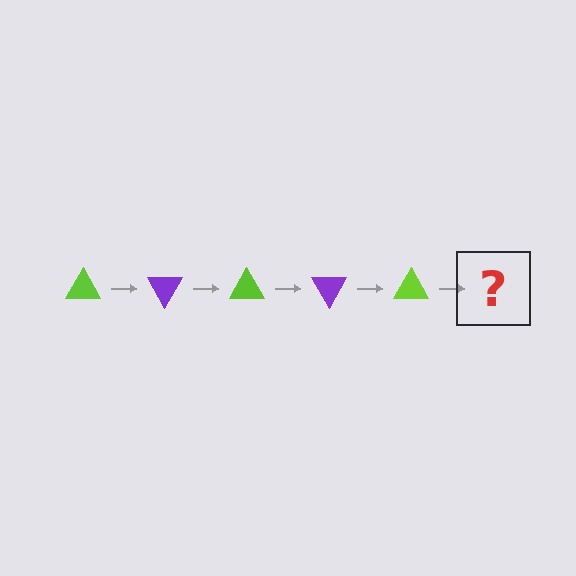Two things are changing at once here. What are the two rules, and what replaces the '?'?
The two rules are that it rotates 60 degrees each step and the color cycles through lime and purple. The '?' should be a purple triangle, rotated 300 degrees from the start.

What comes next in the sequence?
The next element should be a purple triangle, rotated 300 degrees from the start.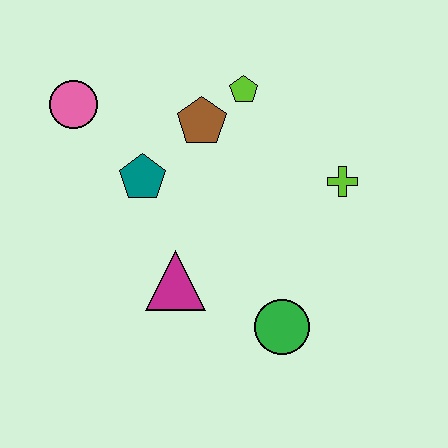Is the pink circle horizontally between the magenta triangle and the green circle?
No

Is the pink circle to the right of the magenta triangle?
No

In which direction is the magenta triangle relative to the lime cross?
The magenta triangle is to the left of the lime cross.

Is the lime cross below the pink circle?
Yes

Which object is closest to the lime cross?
The lime pentagon is closest to the lime cross.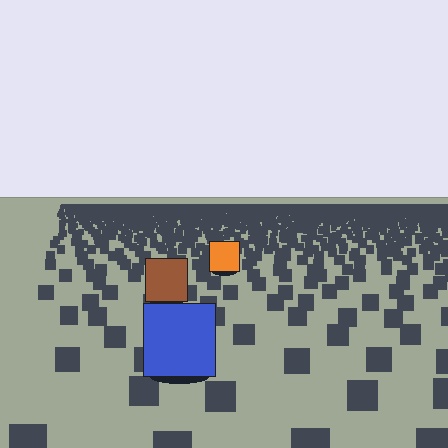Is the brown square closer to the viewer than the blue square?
No. The blue square is closer — you can tell from the texture gradient: the ground texture is coarser near it.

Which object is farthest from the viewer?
The orange square is farthest from the viewer. It appears smaller and the ground texture around it is denser.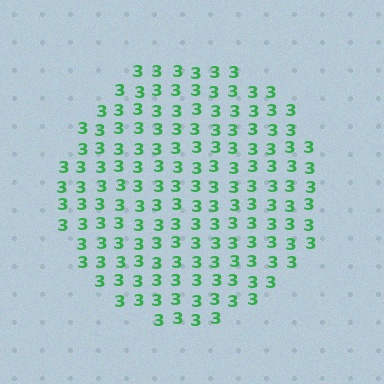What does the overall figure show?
The overall figure shows a circle.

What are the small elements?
The small elements are digit 3's.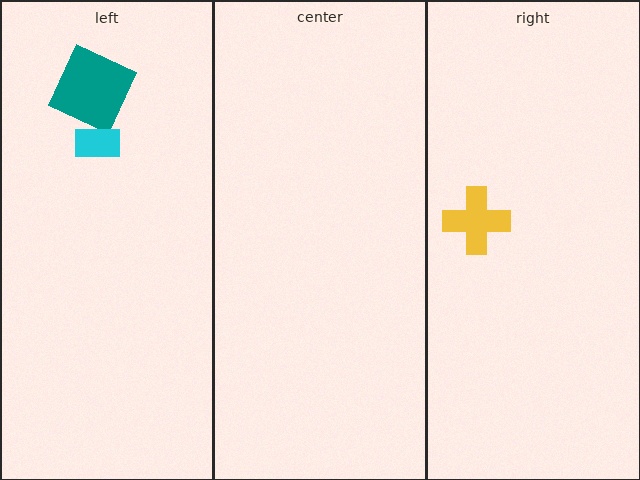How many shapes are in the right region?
1.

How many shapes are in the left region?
2.